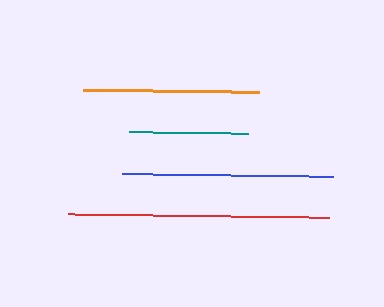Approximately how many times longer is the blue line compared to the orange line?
The blue line is approximately 1.2 times the length of the orange line.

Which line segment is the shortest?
The teal line is the shortest at approximately 119 pixels.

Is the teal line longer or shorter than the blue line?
The blue line is longer than the teal line.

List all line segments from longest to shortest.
From longest to shortest: red, blue, orange, teal.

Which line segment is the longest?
The red line is the longest at approximately 261 pixels.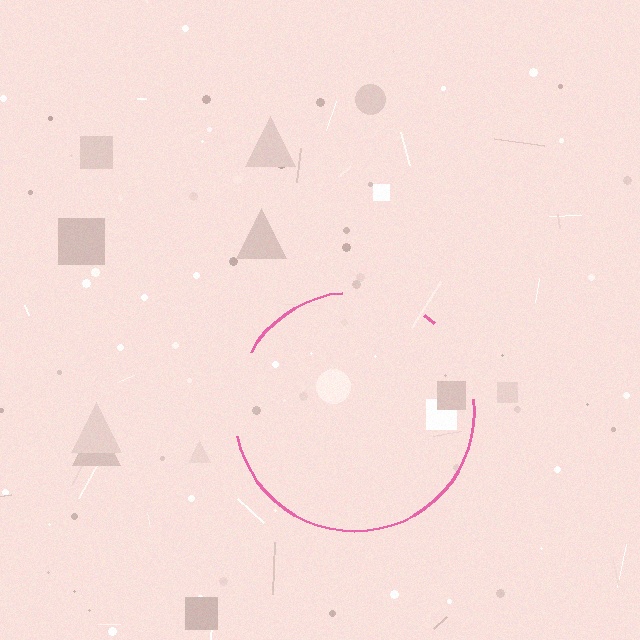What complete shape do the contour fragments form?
The contour fragments form a circle.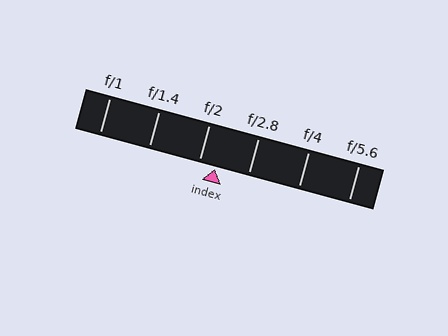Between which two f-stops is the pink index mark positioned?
The index mark is between f/2 and f/2.8.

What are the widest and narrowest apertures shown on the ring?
The widest aperture shown is f/1 and the narrowest is f/5.6.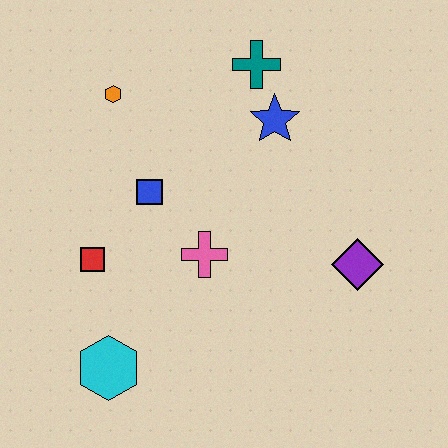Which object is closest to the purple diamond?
The pink cross is closest to the purple diamond.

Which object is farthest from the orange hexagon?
The purple diamond is farthest from the orange hexagon.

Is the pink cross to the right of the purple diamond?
No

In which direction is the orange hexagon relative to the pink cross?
The orange hexagon is above the pink cross.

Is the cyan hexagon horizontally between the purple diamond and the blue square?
No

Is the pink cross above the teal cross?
No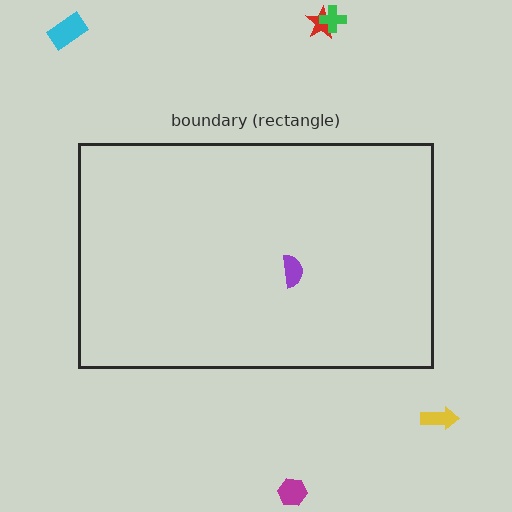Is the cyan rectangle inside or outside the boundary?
Outside.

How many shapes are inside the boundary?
1 inside, 5 outside.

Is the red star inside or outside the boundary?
Outside.